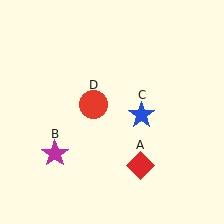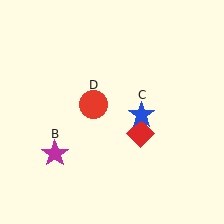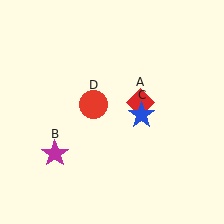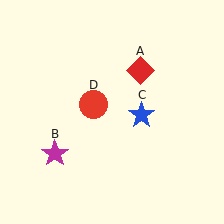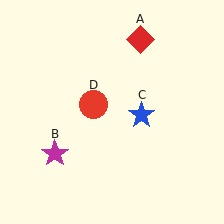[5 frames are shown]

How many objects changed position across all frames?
1 object changed position: red diamond (object A).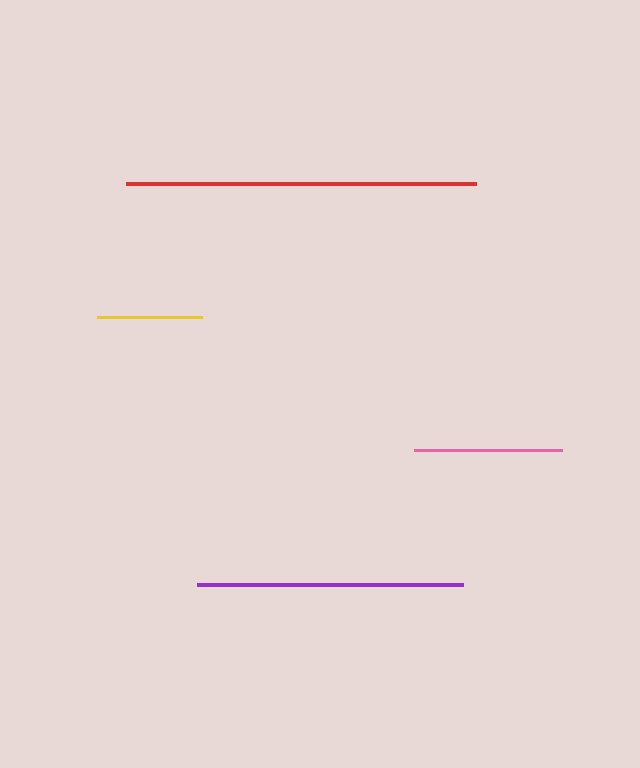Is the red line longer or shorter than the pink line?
The red line is longer than the pink line.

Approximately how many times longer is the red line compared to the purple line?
The red line is approximately 1.3 times the length of the purple line.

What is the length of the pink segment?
The pink segment is approximately 148 pixels long.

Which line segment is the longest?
The red line is the longest at approximately 350 pixels.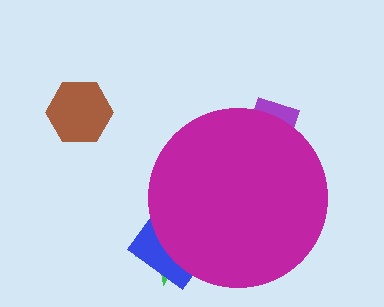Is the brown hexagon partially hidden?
No, the brown hexagon is fully visible.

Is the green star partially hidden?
Yes, the green star is partially hidden behind the magenta circle.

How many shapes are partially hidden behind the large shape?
3 shapes are partially hidden.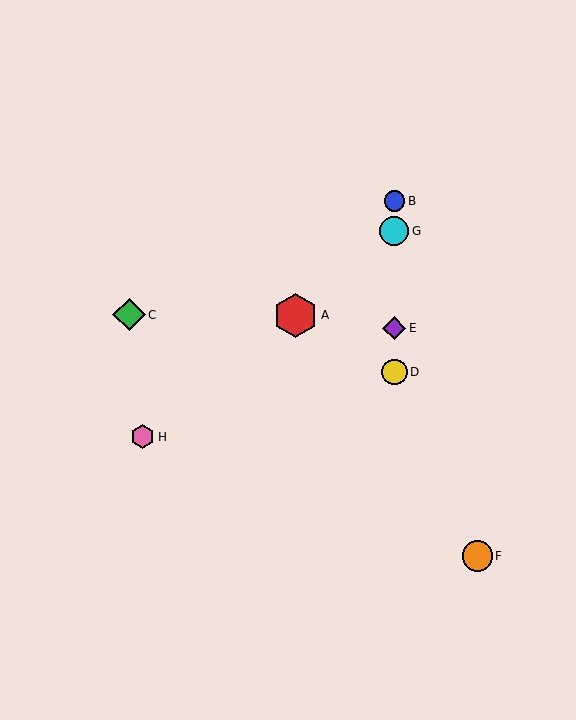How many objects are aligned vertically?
4 objects (B, D, E, G) are aligned vertically.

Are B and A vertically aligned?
No, B is at x≈394 and A is at x≈296.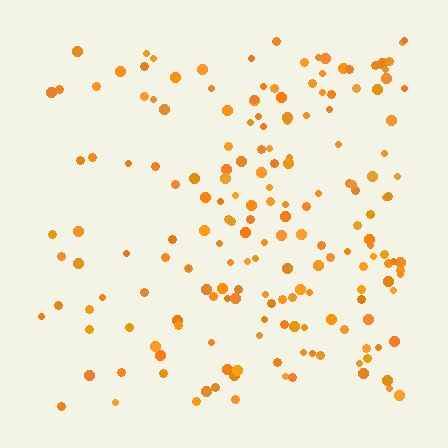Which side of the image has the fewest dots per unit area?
The left.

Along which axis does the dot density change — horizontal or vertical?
Horizontal.